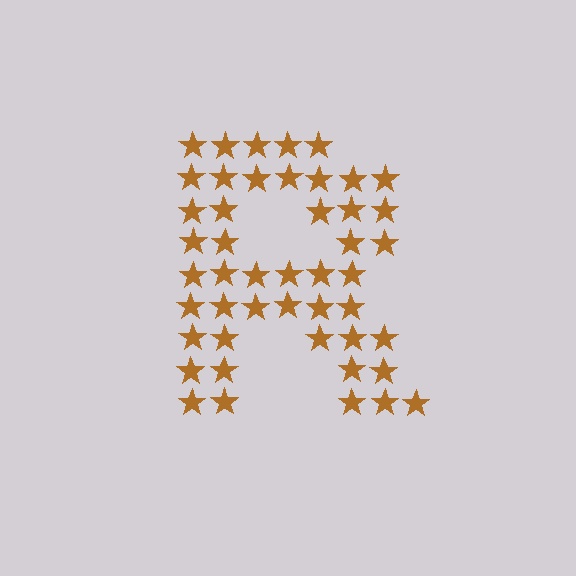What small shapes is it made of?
It is made of small stars.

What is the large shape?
The large shape is the letter R.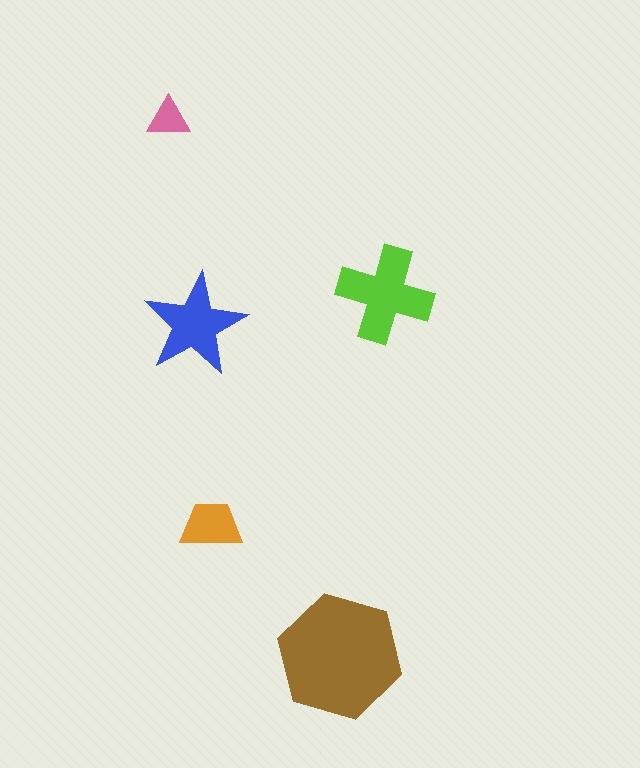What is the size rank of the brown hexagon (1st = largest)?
1st.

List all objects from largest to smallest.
The brown hexagon, the lime cross, the blue star, the orange trapezoid, the pink triangle.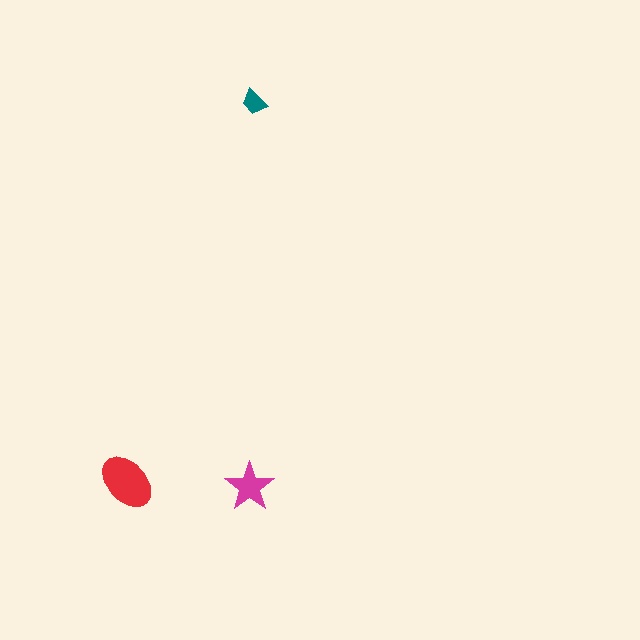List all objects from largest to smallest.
The red ellipse, the magenta star, the teal trapezoid.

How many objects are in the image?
There are 3 objects in the image.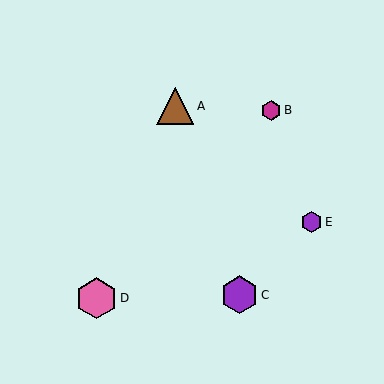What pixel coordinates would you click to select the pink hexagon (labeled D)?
Click at (96, 298) to select the pink hexagon D.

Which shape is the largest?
The pink hexagon (labeled D) is the largest.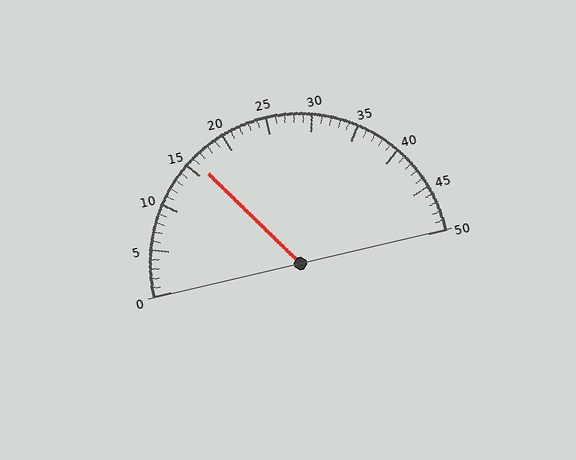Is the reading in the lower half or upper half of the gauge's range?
The reading is in the lower half of the range (0 to 50).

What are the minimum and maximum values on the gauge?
The gauge ranges from 0 to 50.